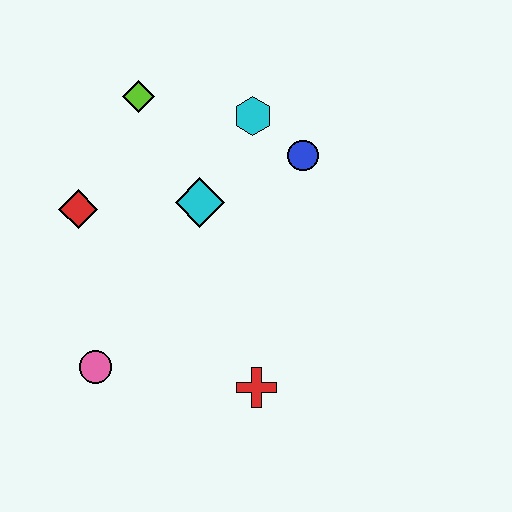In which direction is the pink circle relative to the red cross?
The pink circle is to the left of the red cross.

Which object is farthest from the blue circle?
The pink circle is farthest from the blue circle.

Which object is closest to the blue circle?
The cyan hexagon is closest to the blue circle.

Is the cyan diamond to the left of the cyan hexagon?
Yes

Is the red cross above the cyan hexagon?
No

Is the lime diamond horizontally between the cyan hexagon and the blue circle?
No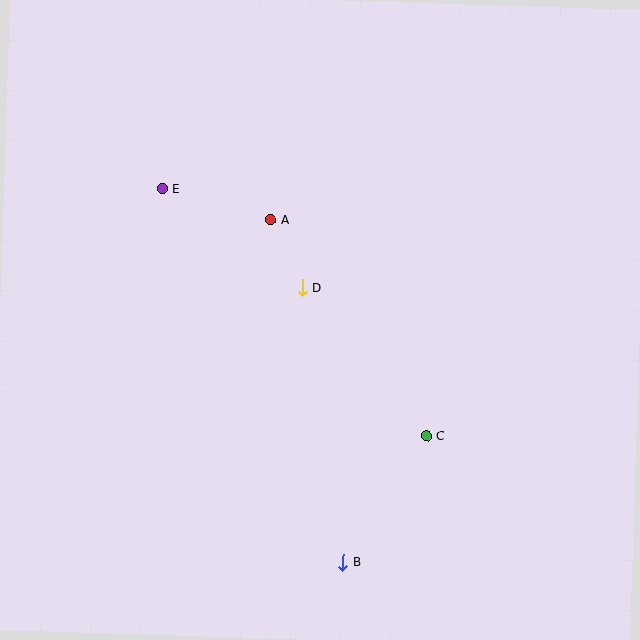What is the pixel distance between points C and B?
The distance between C and B is 152 pixels.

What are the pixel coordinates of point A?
Point A is at (271, 219).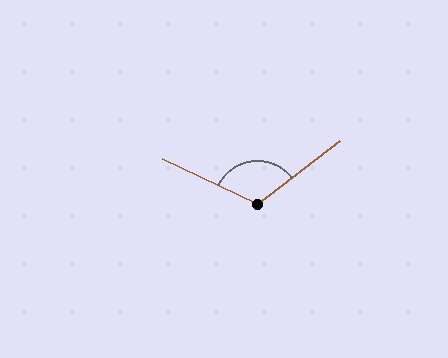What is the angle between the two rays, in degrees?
Approximately 117 degrees.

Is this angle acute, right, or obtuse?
It is obtuse.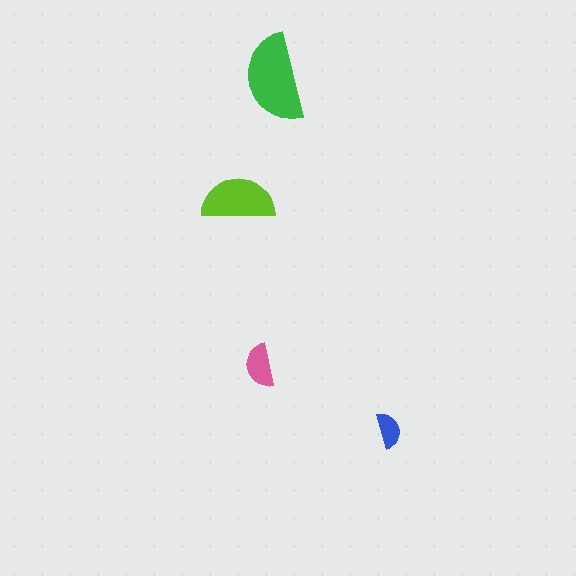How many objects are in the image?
There are 4 objects in the image.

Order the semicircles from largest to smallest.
the green one, the lime one, the pink one, the blue one.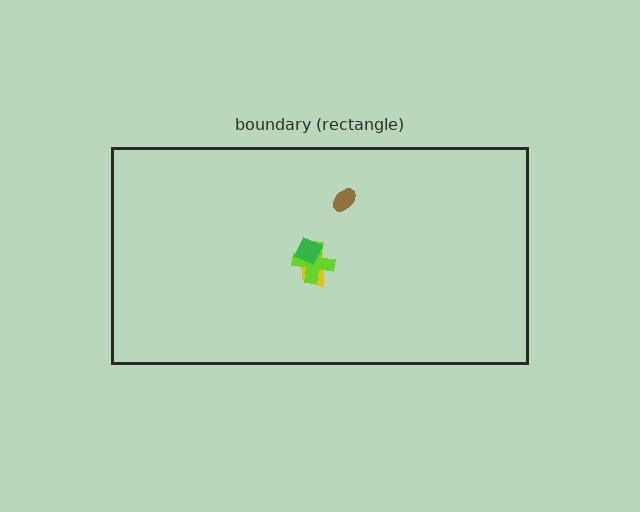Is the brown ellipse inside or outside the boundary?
Inside.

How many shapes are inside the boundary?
4 inside, 0 outside.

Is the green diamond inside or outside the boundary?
Inside.